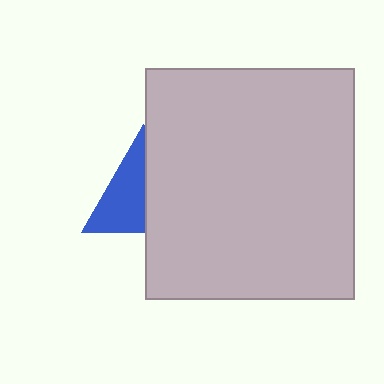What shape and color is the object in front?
The object in front is a light gray rectangle.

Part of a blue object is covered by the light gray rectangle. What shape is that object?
It is a triangle.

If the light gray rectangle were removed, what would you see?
You would see the complete blue triangle.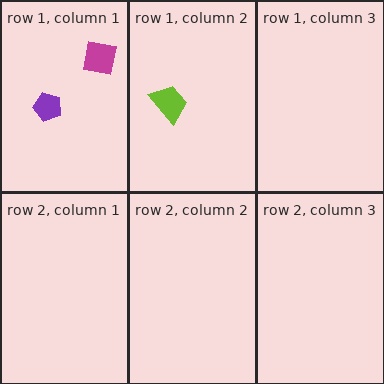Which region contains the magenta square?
The row 1, column 1 region.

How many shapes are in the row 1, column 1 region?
2.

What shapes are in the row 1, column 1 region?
The magenta square, the purple pentagon.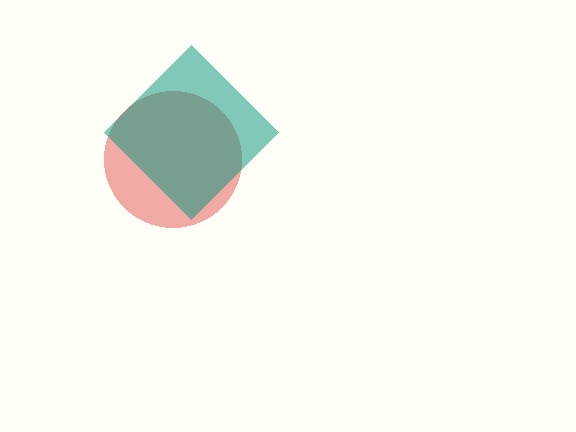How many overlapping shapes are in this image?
There are 2 overlapping shapes in the image.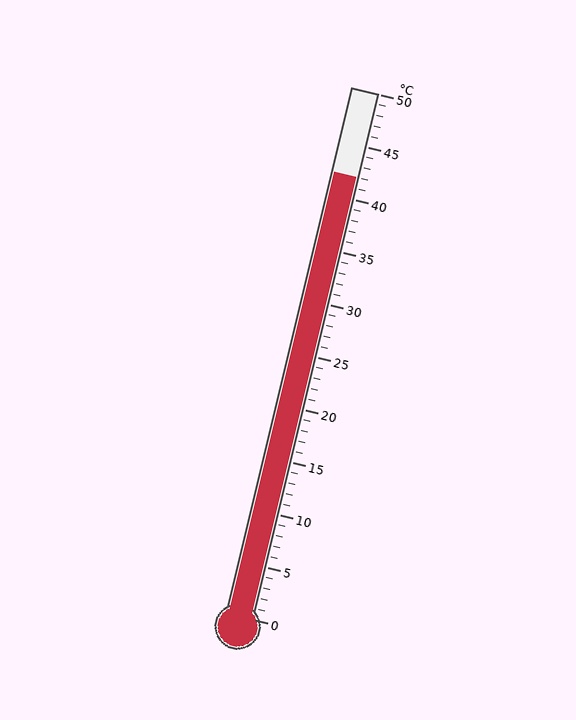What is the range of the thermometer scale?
The thermometer scale ranges from 0°C to 50°C.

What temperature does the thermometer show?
The thermometer shows approximately 42°C.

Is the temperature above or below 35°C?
The temperature is above 35°C.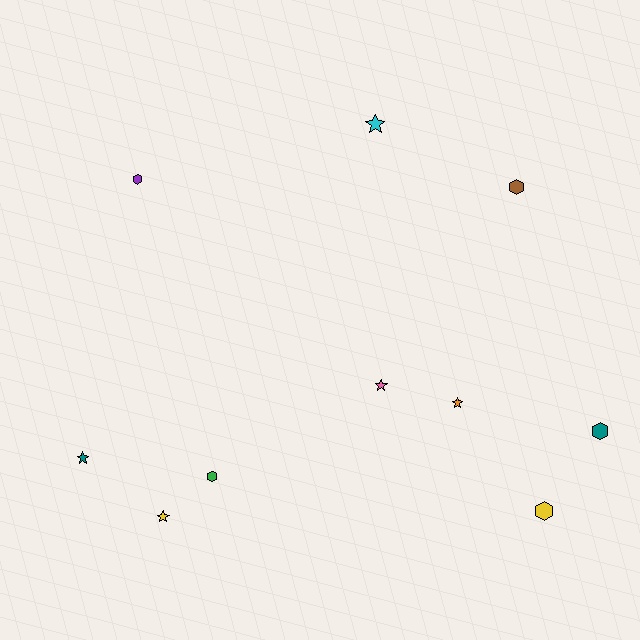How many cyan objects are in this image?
There is 1 cyan object.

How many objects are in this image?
There are 10 objects.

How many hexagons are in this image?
There are 5 hexagons.